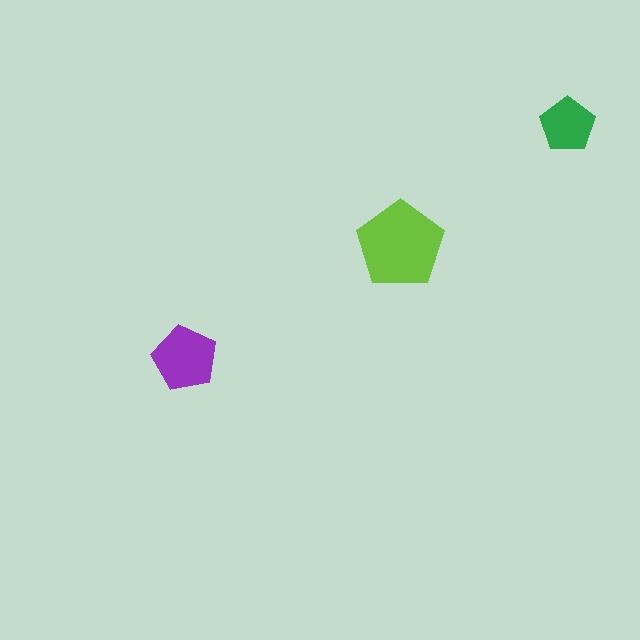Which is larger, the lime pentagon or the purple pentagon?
The lime one.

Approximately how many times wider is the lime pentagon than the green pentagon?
About 1.5 times wider.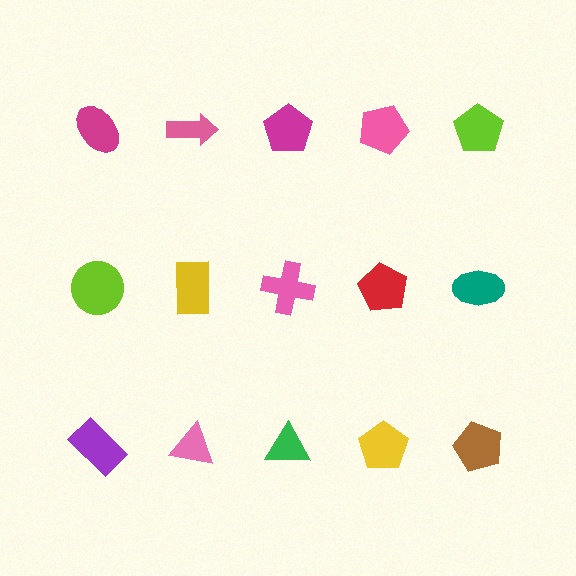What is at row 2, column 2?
A yellow rectangle.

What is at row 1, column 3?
A magenta pentagon.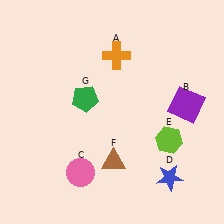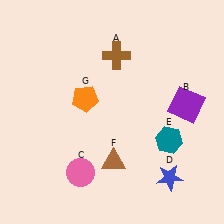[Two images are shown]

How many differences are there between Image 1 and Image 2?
There are 3 differences between the two images.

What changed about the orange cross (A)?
In Image 1, A is orange. In Image 2, it changed to brown.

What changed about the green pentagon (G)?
In Image 1, G is green. In Image 2, it changed to orange.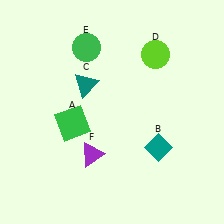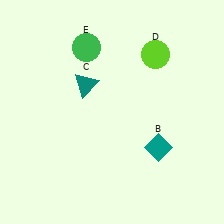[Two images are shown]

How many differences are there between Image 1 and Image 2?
There are 2 differences between the two images.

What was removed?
The green square (A), the purple triangle (F) were removed in Image 2.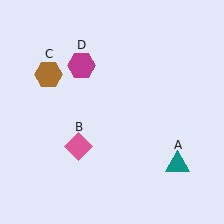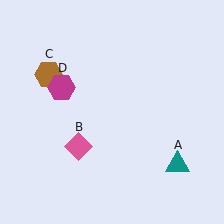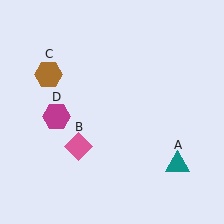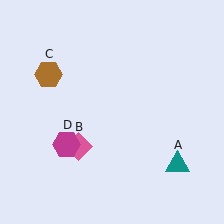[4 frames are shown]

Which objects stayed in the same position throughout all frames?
Teal triangle (object A) and pink diamond (object B) and brown hexagon (object C) remained stationary.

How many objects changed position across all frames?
1 object changed position: magenta hexagon (object D).